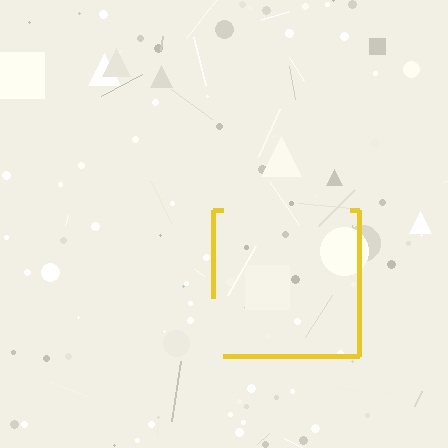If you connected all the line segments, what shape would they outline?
They would outline a square.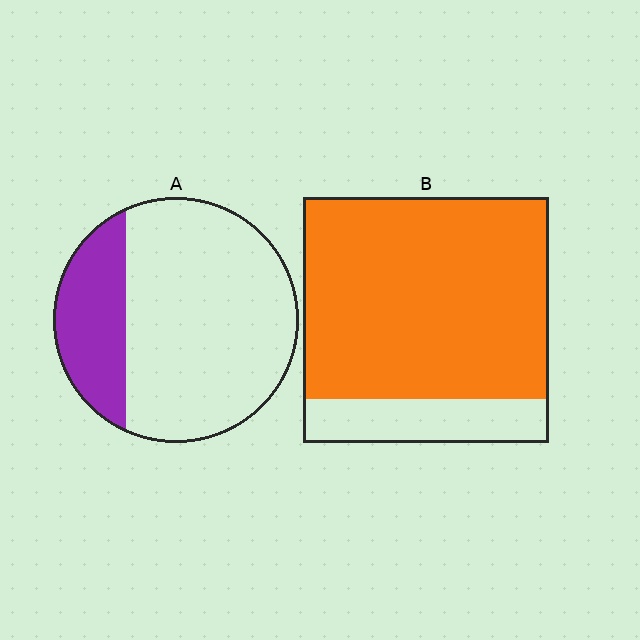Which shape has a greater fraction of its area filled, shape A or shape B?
Shape B.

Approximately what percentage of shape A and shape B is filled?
A is approximately 25% and B is approximately 80%.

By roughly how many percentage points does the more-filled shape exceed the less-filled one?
By roughly 55 percentage points (B over A).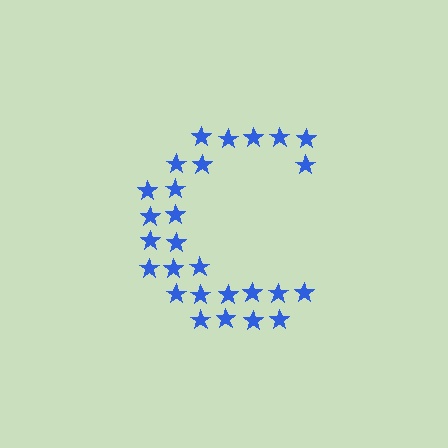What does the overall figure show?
The overall figure shows the letter C.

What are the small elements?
The small elements are stars.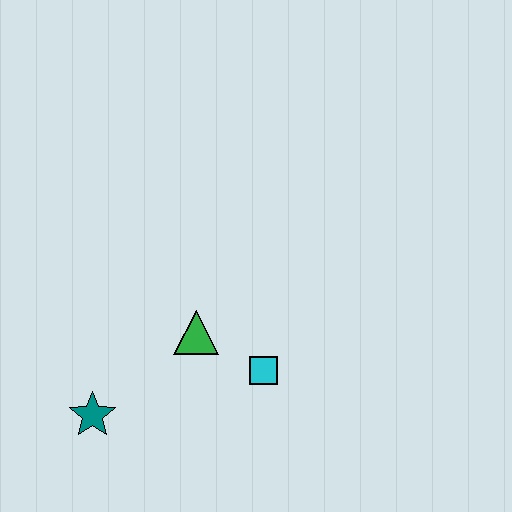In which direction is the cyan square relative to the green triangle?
The cyan square is to the right of the green triangle.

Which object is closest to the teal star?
The green triangle is closest to the teal star.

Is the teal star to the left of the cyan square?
Yes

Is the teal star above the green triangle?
No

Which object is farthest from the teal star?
The cyan square is farthest from the teal star.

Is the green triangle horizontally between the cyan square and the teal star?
Yes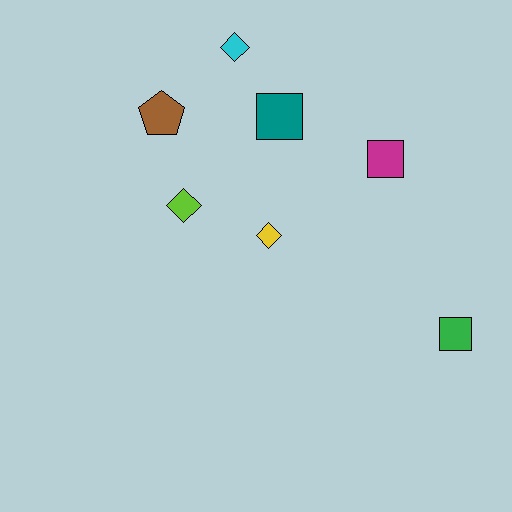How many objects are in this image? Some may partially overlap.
There are 7 objects.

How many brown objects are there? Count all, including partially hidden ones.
There is 1 brown object.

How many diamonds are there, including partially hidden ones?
There are 3 diamonds.